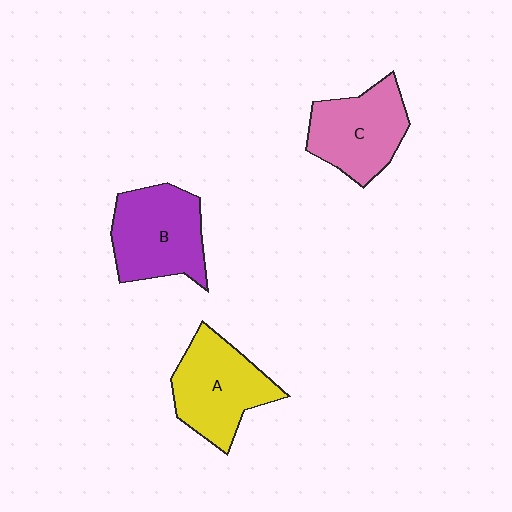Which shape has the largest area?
Shape B (purple).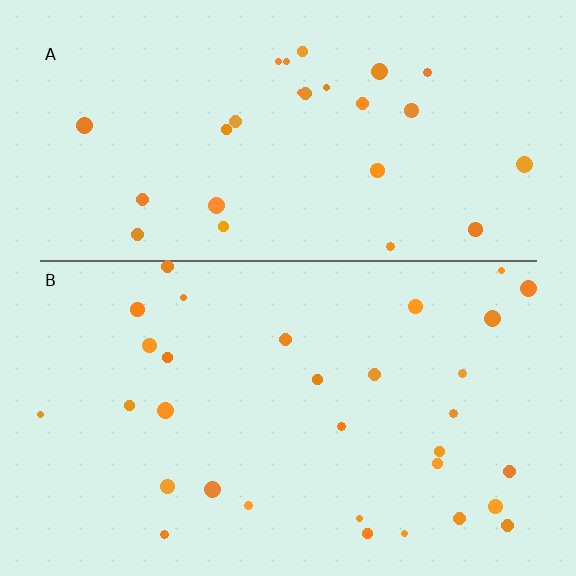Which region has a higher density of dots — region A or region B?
B (the bottom).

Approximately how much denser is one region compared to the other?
Approximately 1.2× — region B over region A.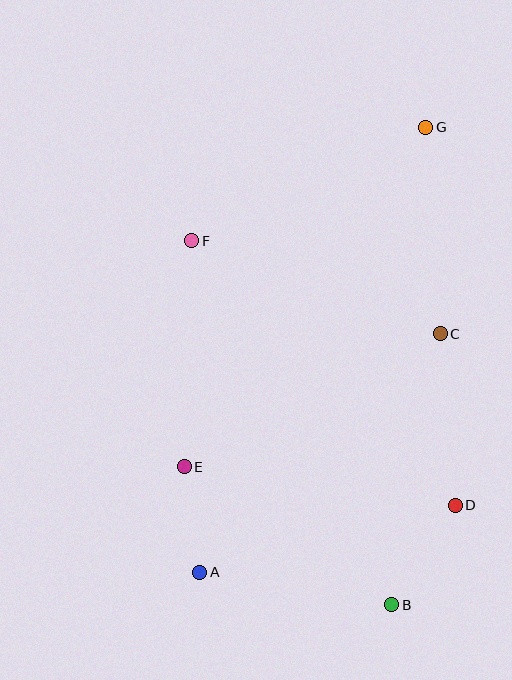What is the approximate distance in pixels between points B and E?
The distance between B and E is approximately 249 pixels.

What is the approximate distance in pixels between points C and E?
The distance between C and E is approximately 288 pixels.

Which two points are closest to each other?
Points A and E are closest to each other.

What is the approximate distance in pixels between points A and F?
The distance between A and F is approximately 332 pixels.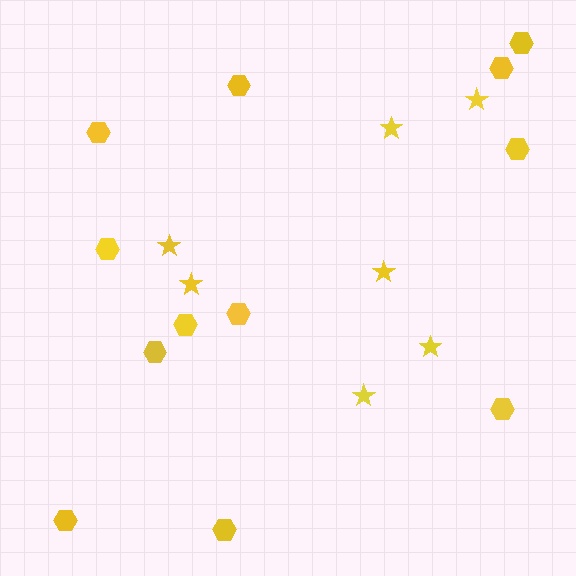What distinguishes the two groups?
There are 2 groups: one group of stars (7) and one group of hexagons (12).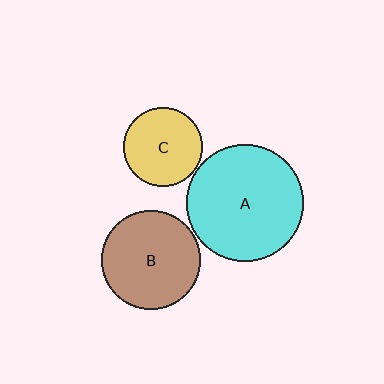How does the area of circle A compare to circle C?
Approximately 2.2 times.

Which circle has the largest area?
Circle A (cyan).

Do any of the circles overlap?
No, none of the circles overlap.